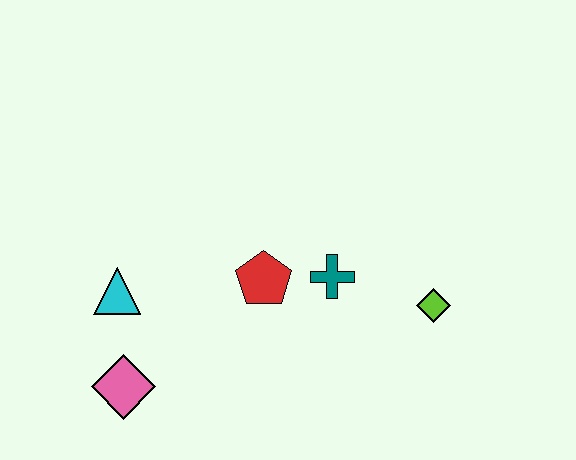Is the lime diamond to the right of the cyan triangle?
Yes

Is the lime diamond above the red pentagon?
No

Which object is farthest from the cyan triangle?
The lime diamond is farthest from the cyan triangle.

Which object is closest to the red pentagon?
The teal cross is closest to the red pentagon.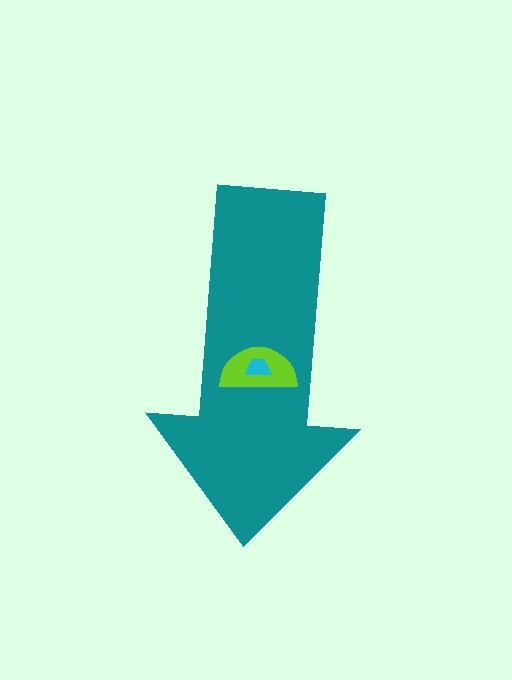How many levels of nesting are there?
3.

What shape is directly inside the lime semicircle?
The cyan trapezoid.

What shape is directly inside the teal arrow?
The lime semicircle.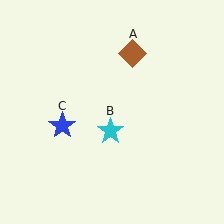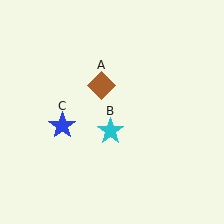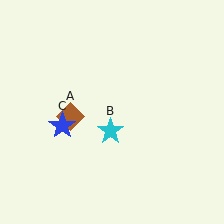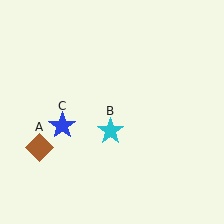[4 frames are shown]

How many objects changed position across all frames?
1 object changed position: brown diamond (object A).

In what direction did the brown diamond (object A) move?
The brown diamond (object A) moved down and to the left.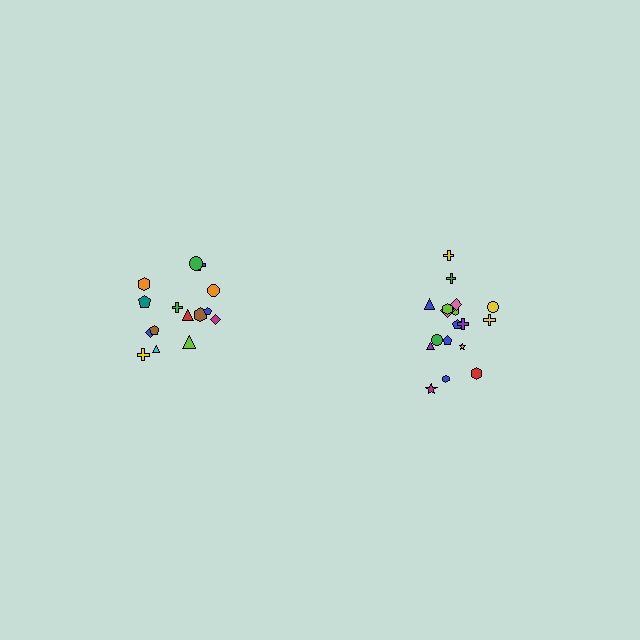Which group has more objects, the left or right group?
The right group.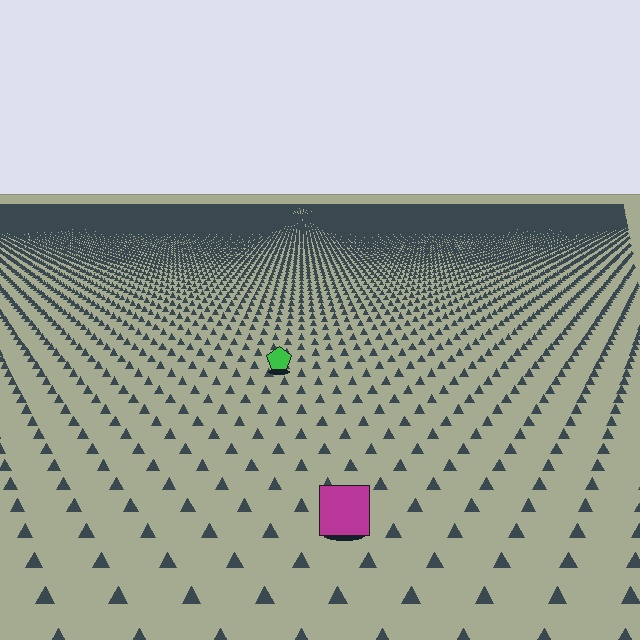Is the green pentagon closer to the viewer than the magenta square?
No. The magenta square is closer — you can tell from the texture gradient: the ground texture is coarser near it.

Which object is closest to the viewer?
The magenta square is closest. The texture marks near it are larger and more spread out.